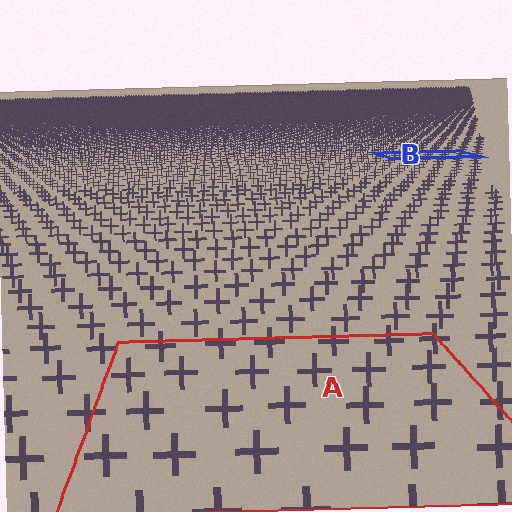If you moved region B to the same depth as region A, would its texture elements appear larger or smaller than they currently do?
They would appear larger. At a closer depth, the same texture elements are projected at a bigger on-screen size.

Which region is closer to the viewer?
Region A is closer. The texture elements there are larger and more spread out.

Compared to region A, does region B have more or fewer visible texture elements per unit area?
Region B has more texture elements per unit area — they are packed more densely because it is farther away.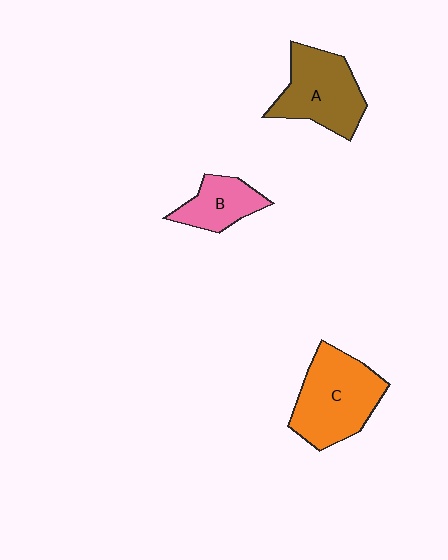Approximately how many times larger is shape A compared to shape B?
Approximately 1.7 times.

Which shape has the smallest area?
Shape B (pink).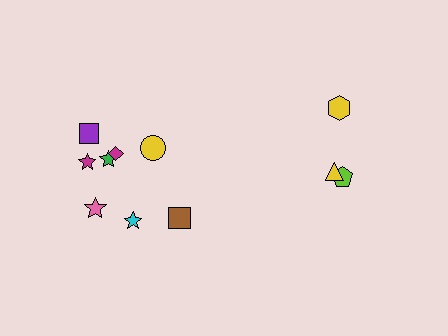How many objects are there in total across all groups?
There are 11 objects.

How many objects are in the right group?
There are 3 objects.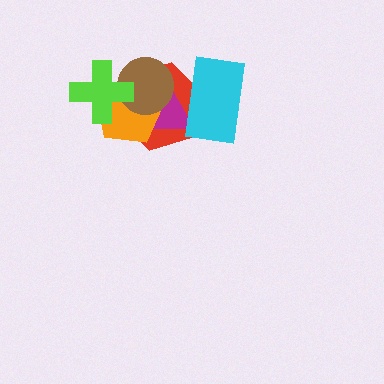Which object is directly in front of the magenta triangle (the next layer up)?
The orange pentagon is directly in front of the magenta triangle.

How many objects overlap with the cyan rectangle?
2 objects overlap with the cyan rectangle.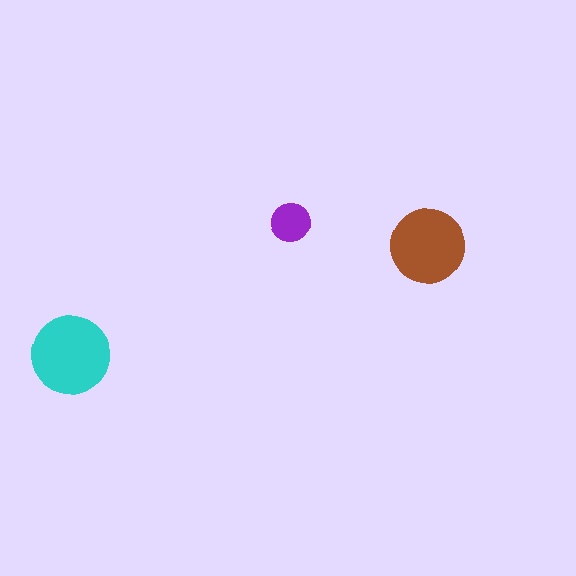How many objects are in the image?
There are 3 objects in the image.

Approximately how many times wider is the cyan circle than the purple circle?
About 2 times wider.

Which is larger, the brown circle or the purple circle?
The brown one.